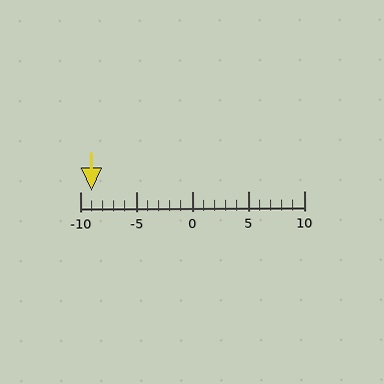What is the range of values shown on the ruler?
The ruler shows values from -10 to 10.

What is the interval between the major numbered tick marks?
The major tick marks are spaced 5 units apart.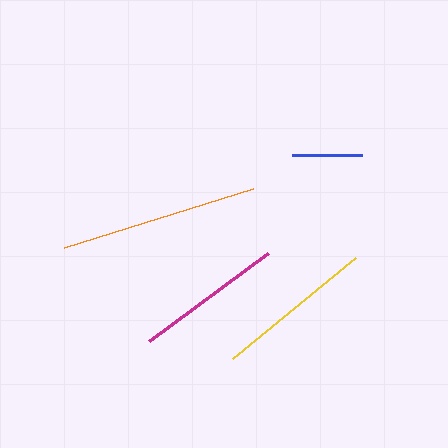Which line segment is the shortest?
The blue line is the shortest at approximately 70 pixels.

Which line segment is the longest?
The orange line is the longest at approximately 198 pixels.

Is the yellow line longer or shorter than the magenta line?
The yellow line is longer than the magenta line.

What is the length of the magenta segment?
The magenta segment is approximately 148 pixels long.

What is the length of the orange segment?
The orange segment is approximately 198 pixels long.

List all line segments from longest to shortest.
From longest to shortest: orange, yellow, magenta, blue.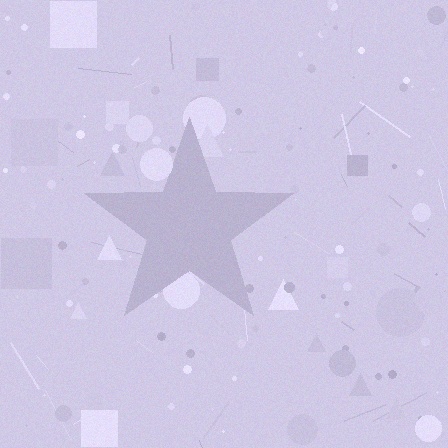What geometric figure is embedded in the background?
A star is embedded in the background.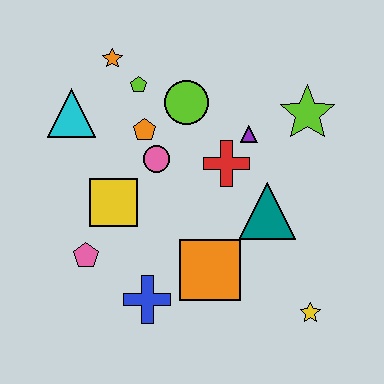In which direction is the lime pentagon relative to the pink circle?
The lime pentagon is above the pink circle.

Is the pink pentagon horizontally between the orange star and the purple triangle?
No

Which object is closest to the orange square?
The blue cross is closest to the orange square.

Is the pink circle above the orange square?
Yes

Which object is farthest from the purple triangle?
The pink pentagon is farthest from the purple triangle.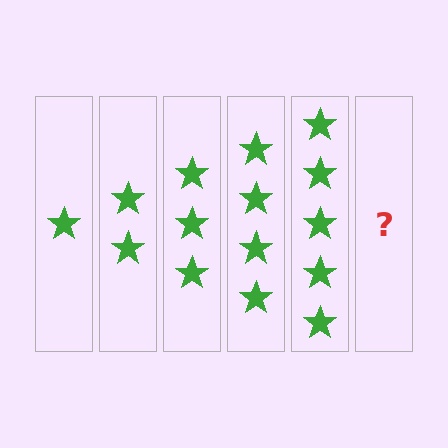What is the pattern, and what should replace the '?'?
The pattern is that each step adds one more star. The '?' should be 6 stars.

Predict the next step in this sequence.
The next step is 6 stars.